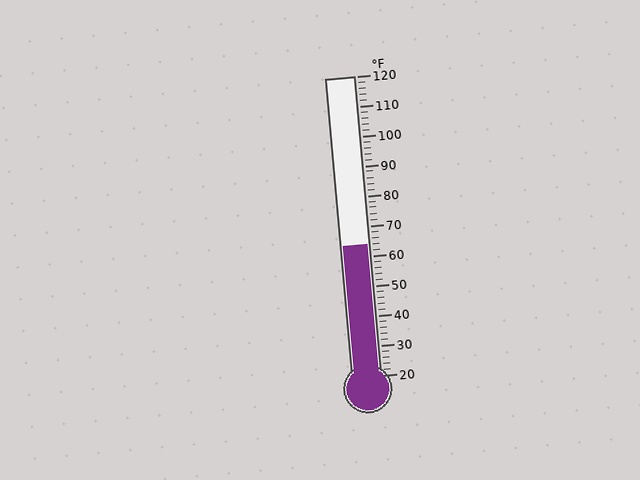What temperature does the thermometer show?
The thermometer shows approximately 64°F.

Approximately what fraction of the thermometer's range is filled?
The thermometer is filled to approximately 45% of its range.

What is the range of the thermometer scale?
The thermometer scale ranges from 20°F to 120°F.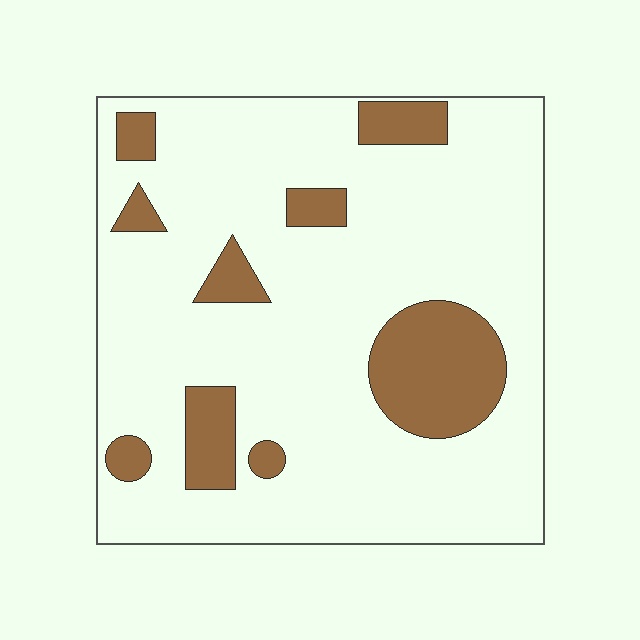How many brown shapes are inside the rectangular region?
9.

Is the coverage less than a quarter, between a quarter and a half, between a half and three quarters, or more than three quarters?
Less than a quarter.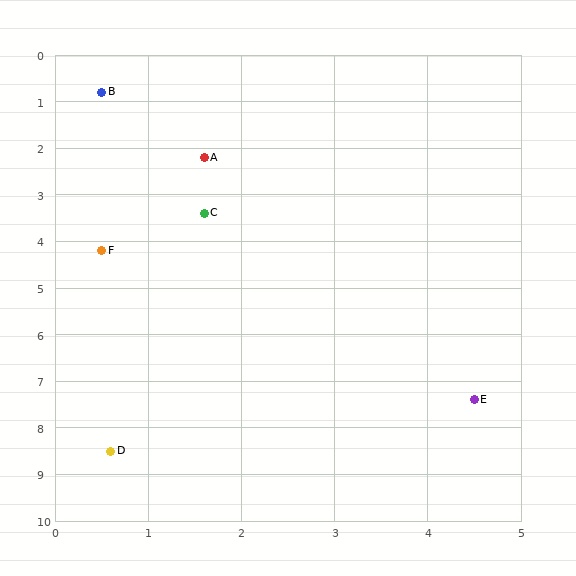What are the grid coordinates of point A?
Point A is at approximately (1.6, 2.2).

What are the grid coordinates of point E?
Point E is at approximately (4.5, 7.4).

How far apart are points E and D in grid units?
Points E and D are about 4.1 grid units apart.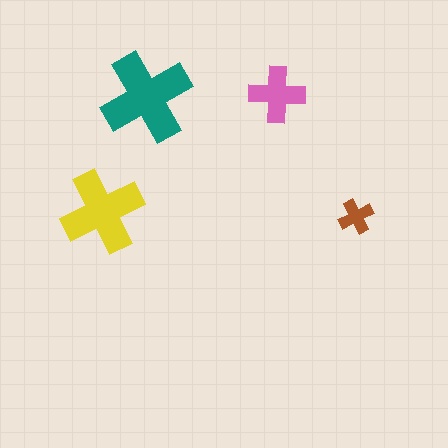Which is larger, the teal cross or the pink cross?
The teal one.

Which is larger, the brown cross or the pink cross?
The pink one.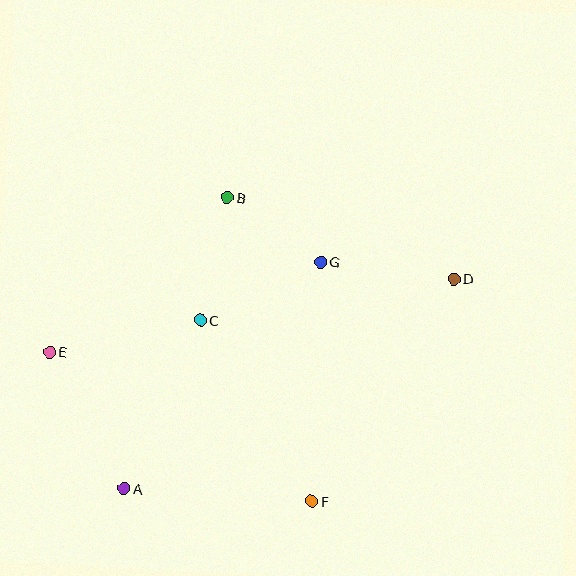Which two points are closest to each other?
Points B and G are closest to each other.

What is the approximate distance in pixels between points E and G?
The distance between E and G is approximately 286 pixels.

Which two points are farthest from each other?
Points D and E are farthest from each other.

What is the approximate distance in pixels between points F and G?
The distance between F and G is approximately 240 pixels.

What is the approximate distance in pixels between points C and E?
The distance between C and E is approximately 154 pixels.